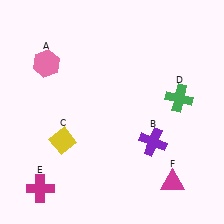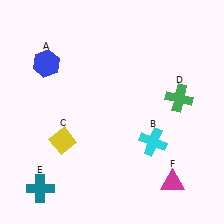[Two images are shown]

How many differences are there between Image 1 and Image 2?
There are 3 differences between the two images.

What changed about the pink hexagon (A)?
In Image 1, A is pink. In Image 2, it changed to blue.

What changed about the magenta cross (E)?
In Image 1, E is magenta. In Image 2, it changed to teal.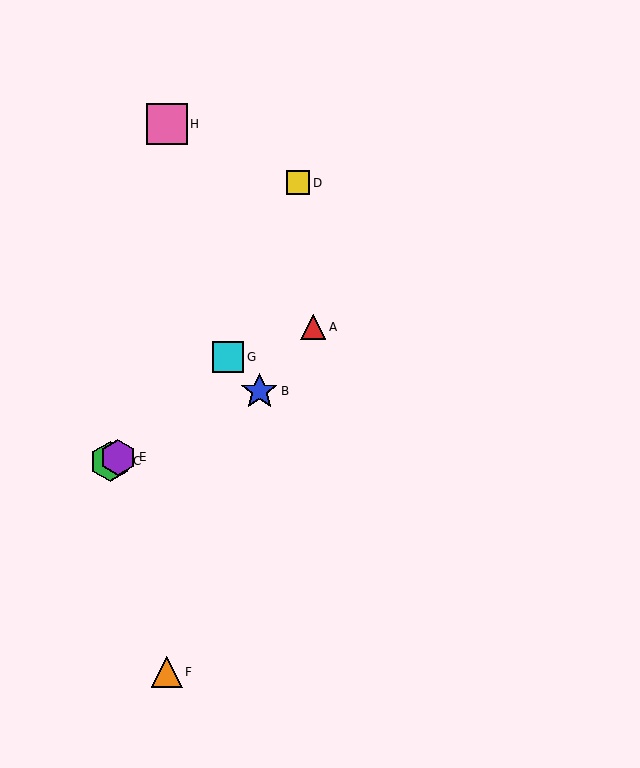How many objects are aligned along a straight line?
3 objects (B, C, E) are aligned along a straight line.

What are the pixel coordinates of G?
Object G is at (228, 357).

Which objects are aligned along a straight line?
Objects B, C, E are aligned along a straight line.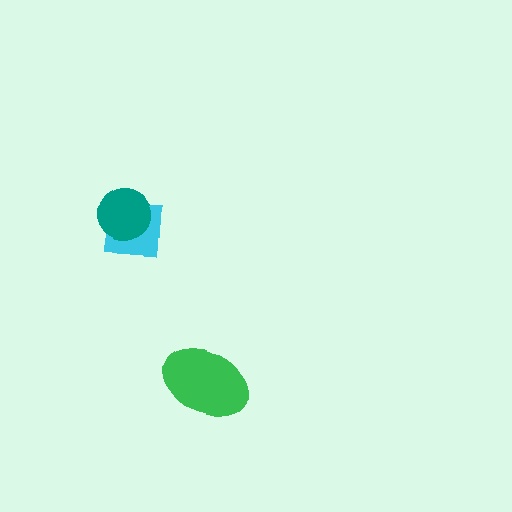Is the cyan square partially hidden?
Yes, it is partially covered by another shape.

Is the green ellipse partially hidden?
No, no other shape covers it.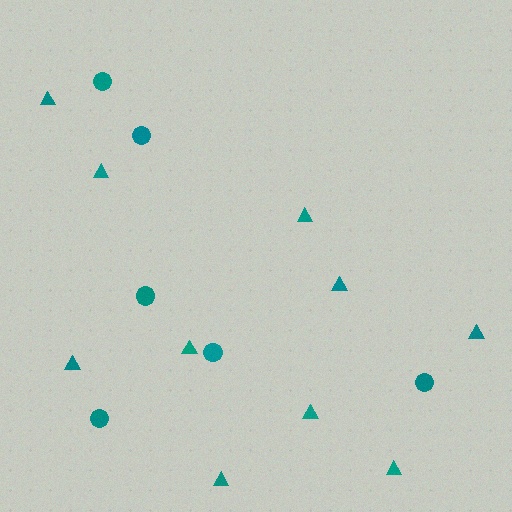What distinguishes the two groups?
There are 2 groups: one group of circles (6) and one group of triangles (10).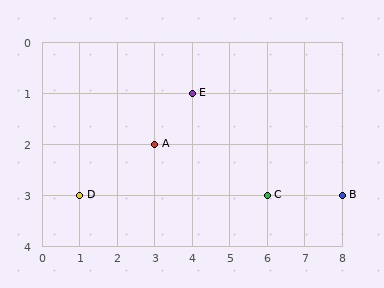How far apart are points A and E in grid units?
Points A and E are 1 column and 1 row apart (about 1.4 grid units diagonally).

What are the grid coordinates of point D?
Point D is at grid coordinates (1, 3).